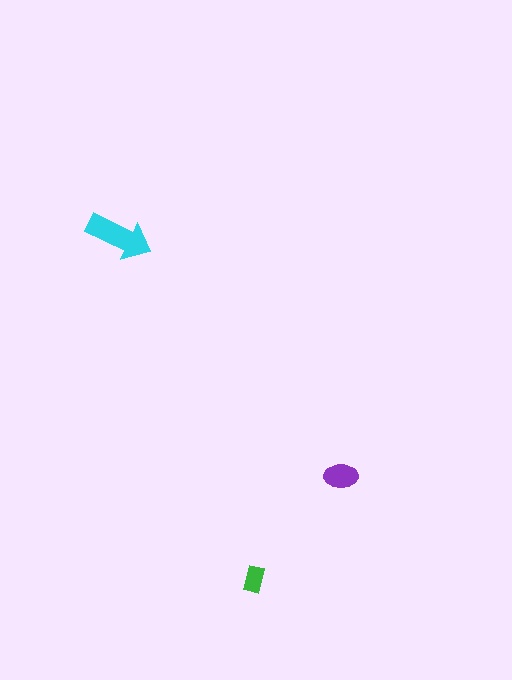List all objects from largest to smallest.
The cyan arrow, the purple ellipse, the green rectangle.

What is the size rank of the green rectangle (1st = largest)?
3rd.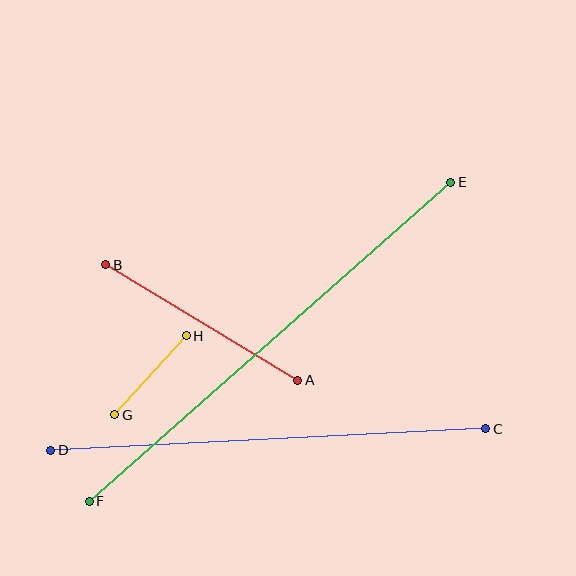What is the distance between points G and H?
The distance is approximately 106 pixels.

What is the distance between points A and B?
The distance is approximately 224 pixels.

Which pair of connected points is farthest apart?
Points E and F are farthest apart.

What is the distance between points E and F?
The distance is approximately 482 pixels.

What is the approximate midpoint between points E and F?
The midpoint is at approximately (270, 342) pixels.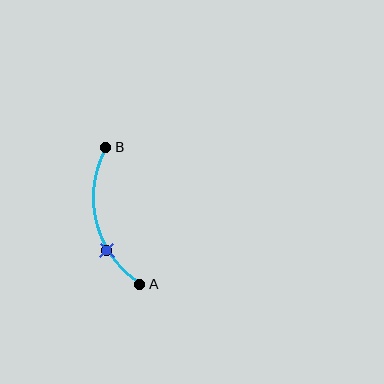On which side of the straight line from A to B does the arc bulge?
The arc bulges to the left of the straight line connecting A and B.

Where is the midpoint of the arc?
The arc midpoint is the point on the curve farthest from the straight line joining A and B. It sits to the left of that line.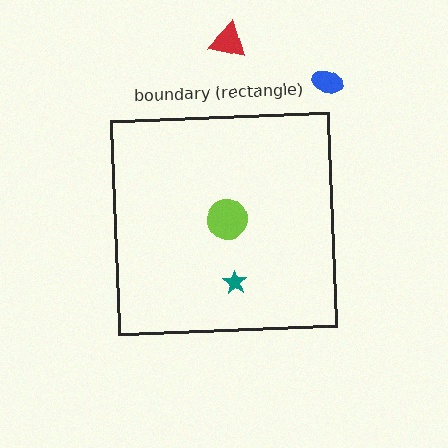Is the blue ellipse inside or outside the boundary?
Outside.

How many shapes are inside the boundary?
2 inside, 2 outside.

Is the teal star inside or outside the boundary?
Inside.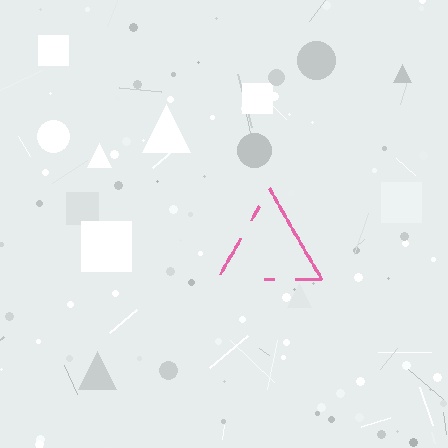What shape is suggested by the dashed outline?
The dashed outline suggests a triangle.